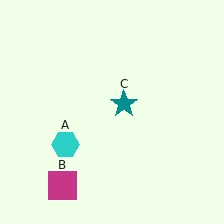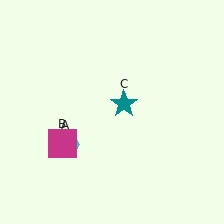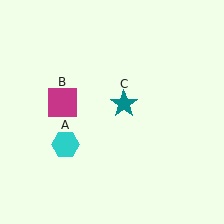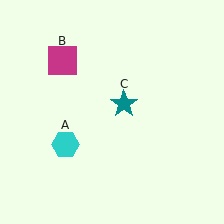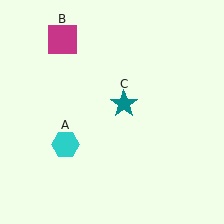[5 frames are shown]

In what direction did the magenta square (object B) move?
The magenta square (object B) moved up.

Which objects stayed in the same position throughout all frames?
Cyan hexagon (object A) and teal star (object C) remained stationary.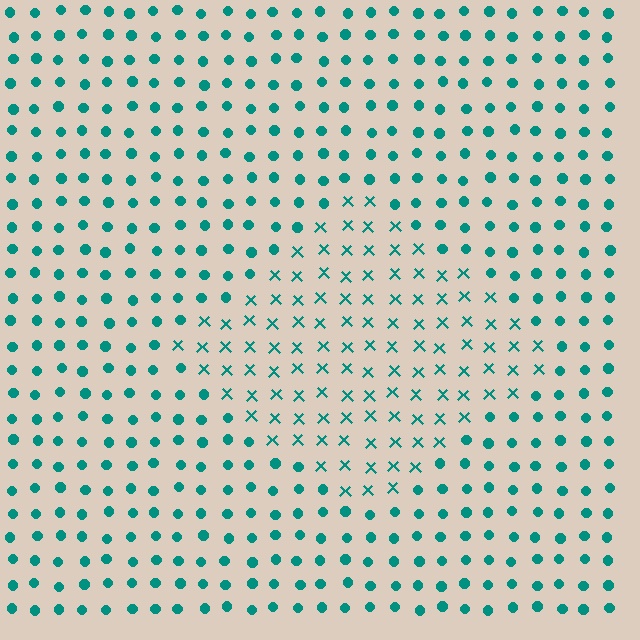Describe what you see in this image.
The image is filled with small teal elements arranged in a uniform grid. A diamond-shaped region contains X marks, while the surrounding area contains circles. The boundary is defined purely by the change in element shape.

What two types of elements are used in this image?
The image uses X marks inside the diamond region and circles outside it.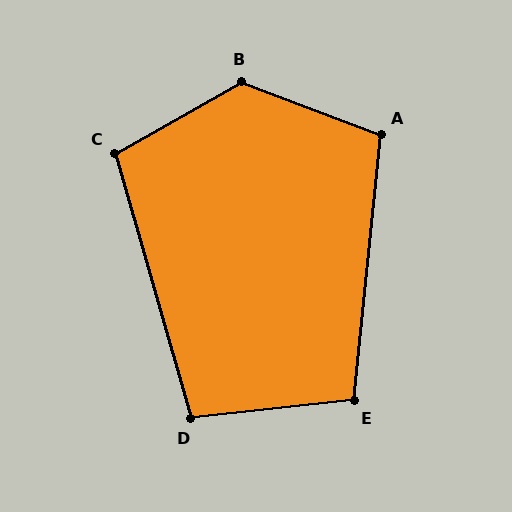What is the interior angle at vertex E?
Approximately 102 degrees (obtuse).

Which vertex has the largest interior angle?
B, at approximately 130 degrees.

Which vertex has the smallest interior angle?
D, at approximately 100 degrees.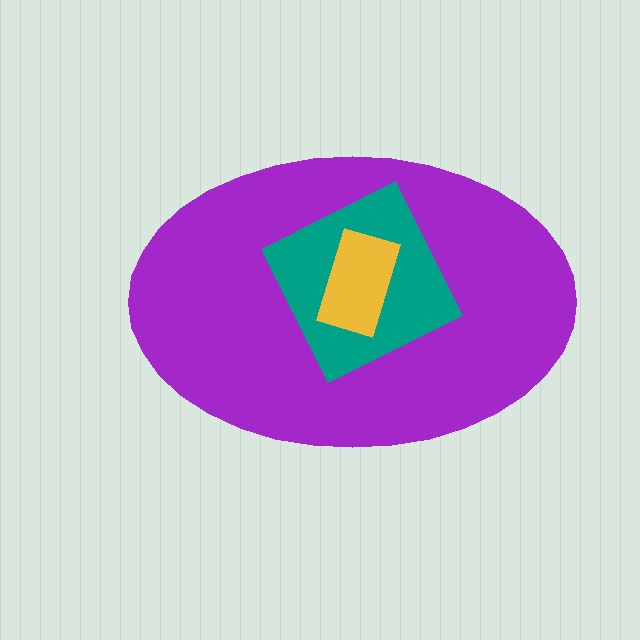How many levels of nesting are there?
3.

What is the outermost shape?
The purple ellipse.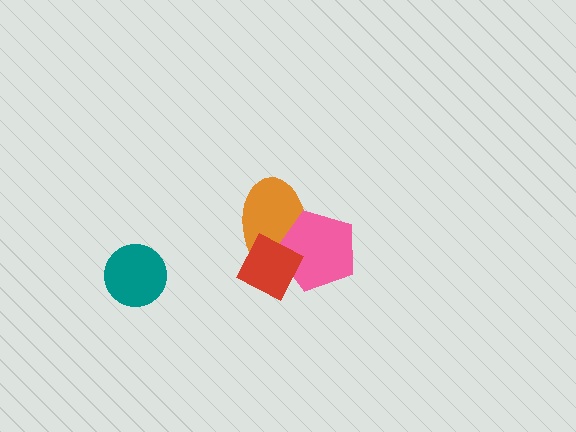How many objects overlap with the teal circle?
0 objects overlap with the teal circle.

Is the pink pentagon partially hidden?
Yes, it is partially covered by another shape.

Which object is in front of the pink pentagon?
The red diamond is in front of the pink pentagon.